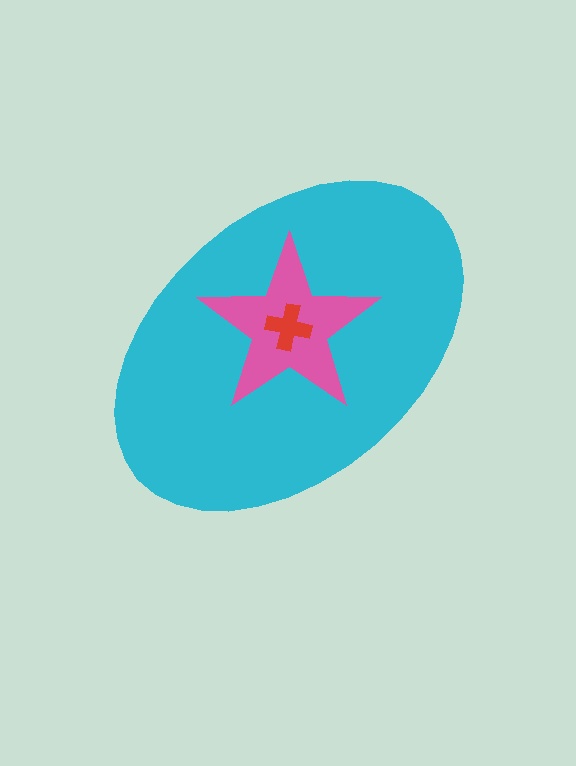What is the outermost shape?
The cyan ellipse.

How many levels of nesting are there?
3.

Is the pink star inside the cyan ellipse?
Yes.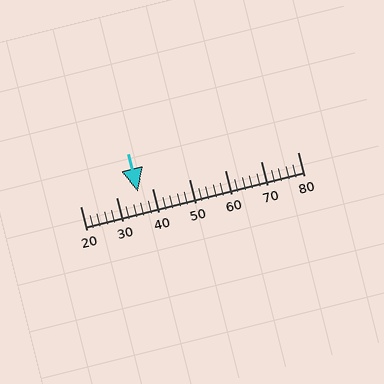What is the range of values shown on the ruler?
The ruler shows values from 20 to 80.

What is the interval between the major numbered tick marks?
The major tick marks are spaced 10 units apart.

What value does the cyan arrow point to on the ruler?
The cyan arrow points to approximately 36.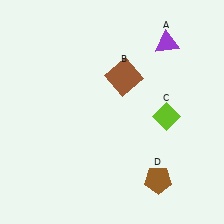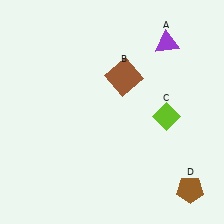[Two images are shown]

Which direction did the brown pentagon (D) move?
The brown pentagon (D) moved right.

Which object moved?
The brown pentagon (D) moved right.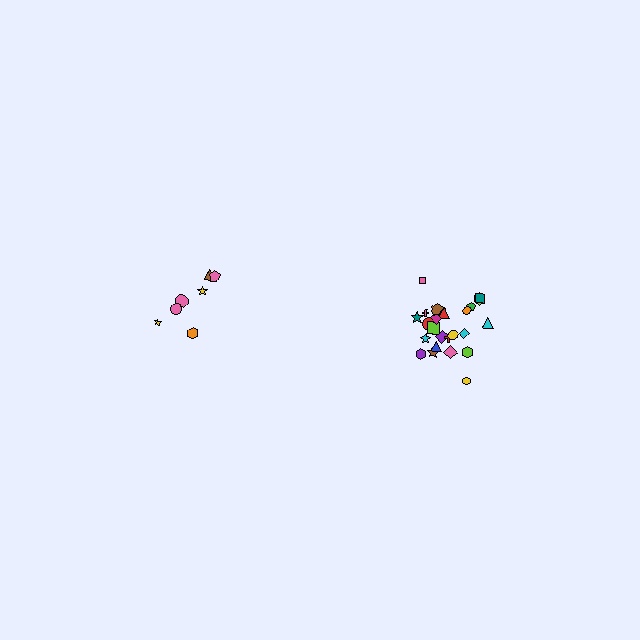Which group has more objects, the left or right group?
The right group.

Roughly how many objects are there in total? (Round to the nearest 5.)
Roughly 30 objects in total.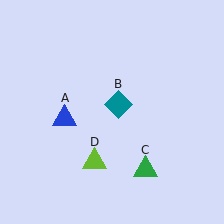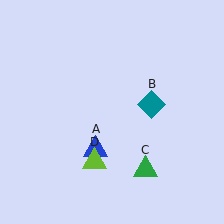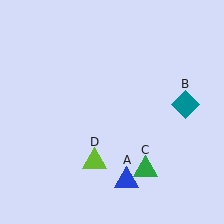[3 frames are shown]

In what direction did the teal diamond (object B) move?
The teal diamond (object B) moved right.